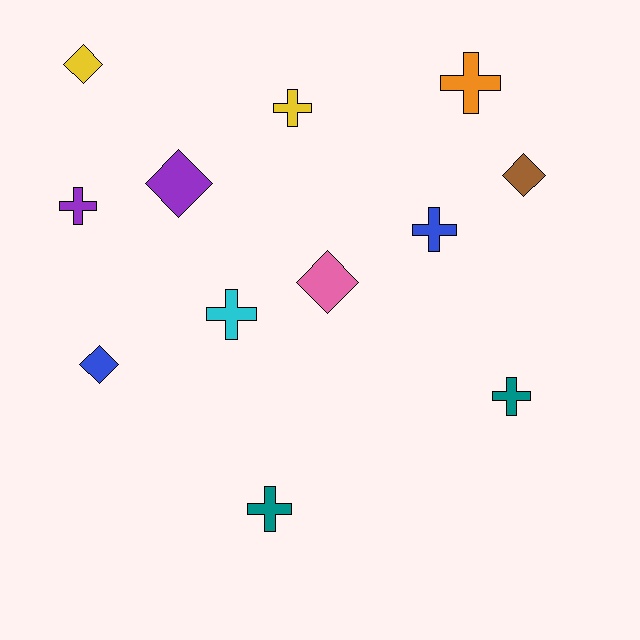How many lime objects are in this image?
There are no lime objects.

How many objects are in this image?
There are 12 objects.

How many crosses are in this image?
There are 7 crosses.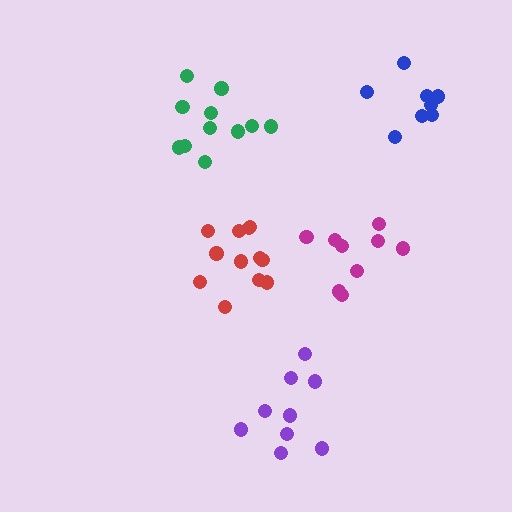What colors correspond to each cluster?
The clusters are colored: magenta, purple, red, blue, green.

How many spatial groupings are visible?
There are 5 spatial groupings.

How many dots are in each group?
Group 1: 9 dots, Group 2: 9 dots, Group 3: 12 dots, Group 4: 8 dots, Group 5: 11 dots (49 total).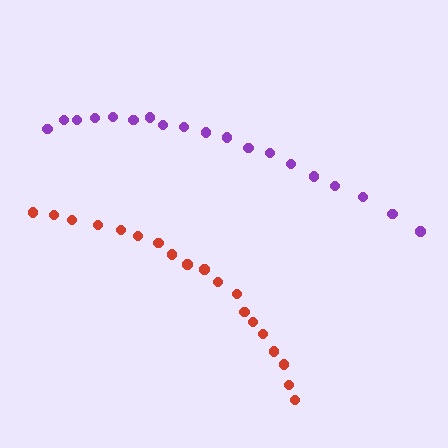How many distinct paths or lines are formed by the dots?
There are 2 distinct paths.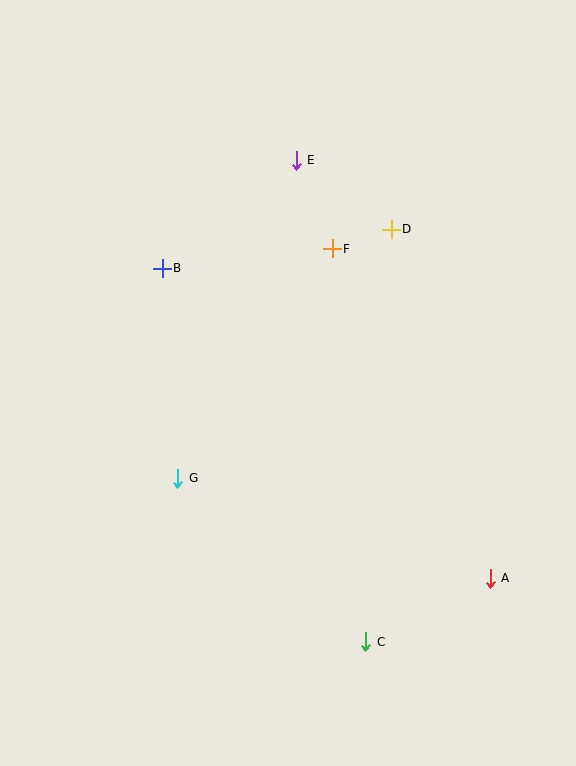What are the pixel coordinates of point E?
Point E is at (296, 160).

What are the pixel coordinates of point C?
Point C is at (366, 642).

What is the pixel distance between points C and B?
The distance between C and B is 426 pixels.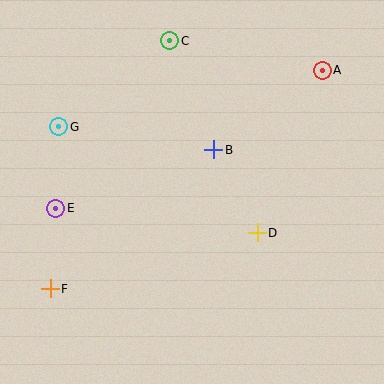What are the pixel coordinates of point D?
Point D is at (257, 233).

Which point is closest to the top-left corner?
Point G is closest to the top-left corner.